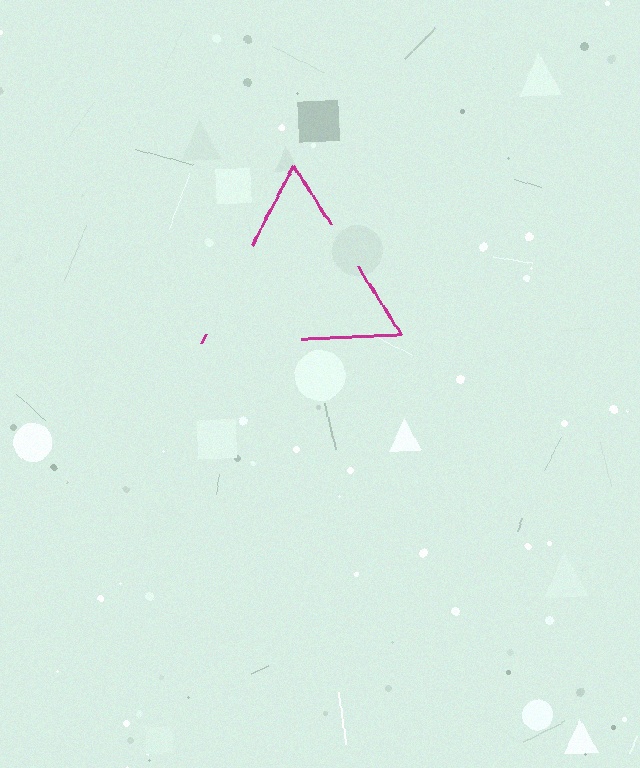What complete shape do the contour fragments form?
The contour fragments form a triangle.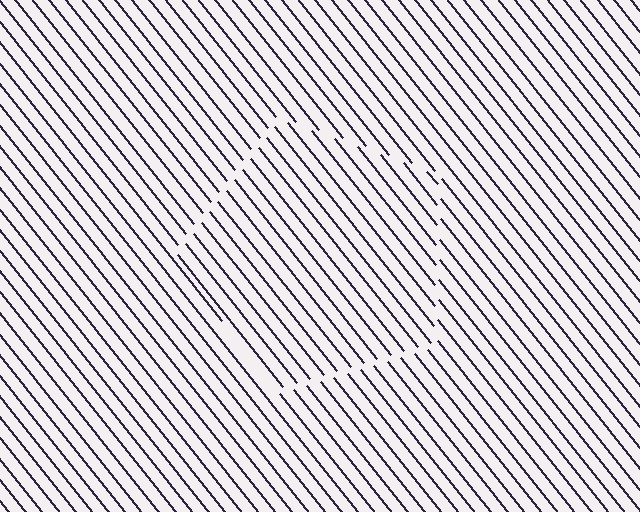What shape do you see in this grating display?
An illusory pentagon. The interior of the shape contains the same grating, shifted by half a period — the contour is defined by the phase discontinuity where line-ends from the inner and outer gratings abut.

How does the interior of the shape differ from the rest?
The interior of the shape contains the same grating, shifted by half a period — the contour is defined by the phase discontinuity where line-ends from the inner and outer gratings abut.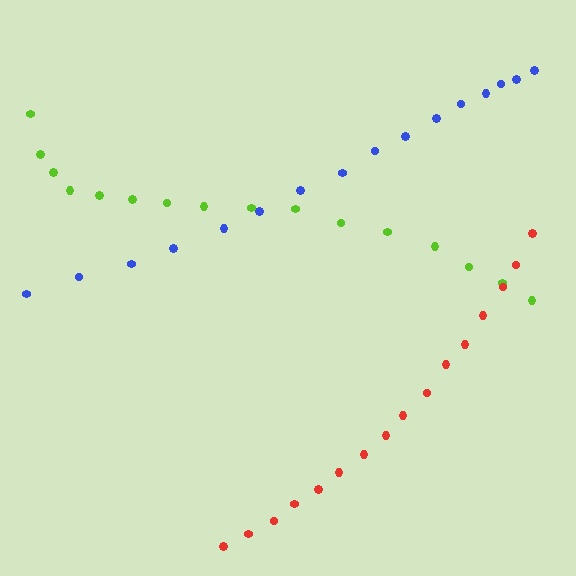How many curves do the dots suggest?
There are 3 distinct paths.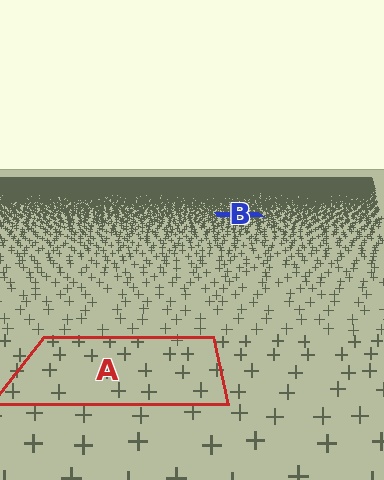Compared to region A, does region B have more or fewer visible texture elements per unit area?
Region B has more texture elements per unit area — they are packed more densely because it is farther away.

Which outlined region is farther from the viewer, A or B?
Region B is farther from the viewer — the texture elements inside it appear smaller and more densely packed.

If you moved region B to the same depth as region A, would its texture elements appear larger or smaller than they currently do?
They would appear larger. At a closer depth, the same texture elements are projected at a bigger on-screen size.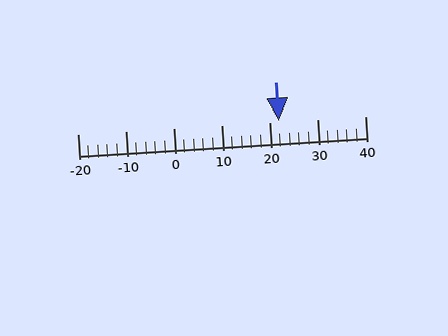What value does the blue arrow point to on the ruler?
The blue arrow points to approximately 22.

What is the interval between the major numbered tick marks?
The major tick marks are spaced 10 units apart.